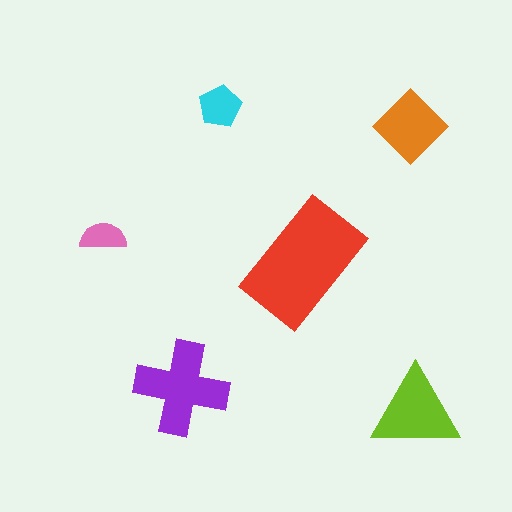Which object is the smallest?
The pink semicircle.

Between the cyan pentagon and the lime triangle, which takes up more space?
The lime triangle.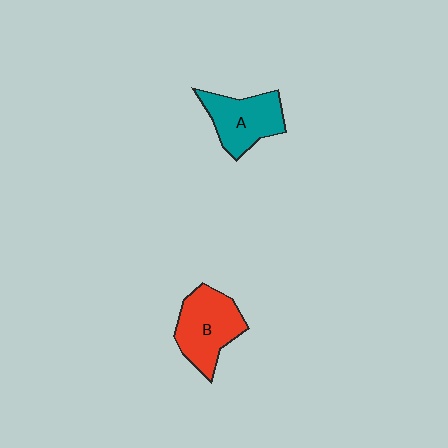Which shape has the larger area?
Shape B (red).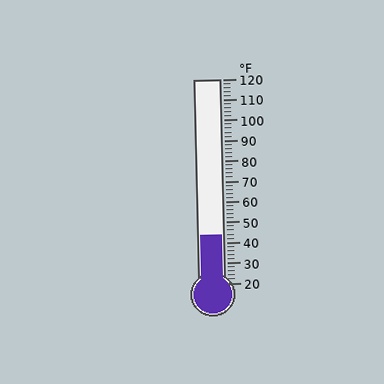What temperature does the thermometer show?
The thermometer shows approximately 44°F.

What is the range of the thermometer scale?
The thermometer scale ranges from 20°F to 120°F.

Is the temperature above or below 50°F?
The temperature is below 50°F.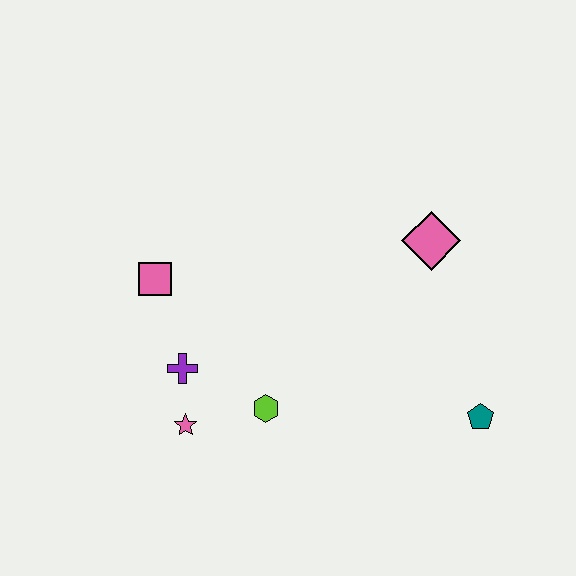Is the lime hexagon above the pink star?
Yes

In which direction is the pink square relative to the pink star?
The pink square is above the pink star.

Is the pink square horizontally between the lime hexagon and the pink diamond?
No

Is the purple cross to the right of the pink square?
Yes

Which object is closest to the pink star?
The purple cross is closest to the pink star.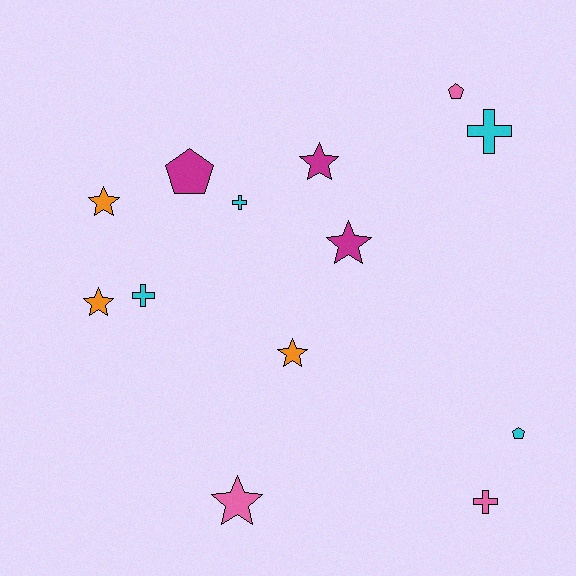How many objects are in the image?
There are 13 objects.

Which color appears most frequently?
Cyan, with 4 objects.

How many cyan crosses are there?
There are 3 cyan crosses.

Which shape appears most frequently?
Star, with 6 objects.